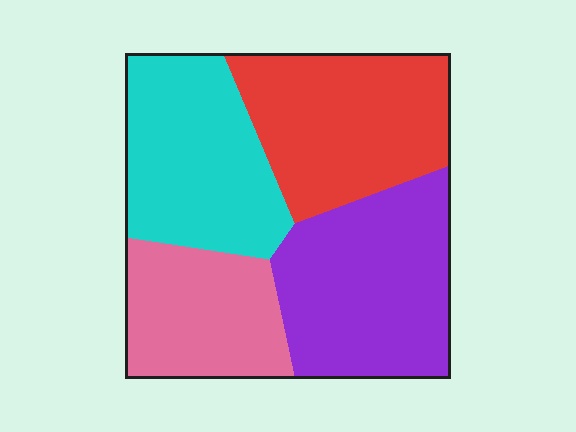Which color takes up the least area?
Pink, at roughly 20%.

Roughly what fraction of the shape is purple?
Purple covers about 30% of the shape.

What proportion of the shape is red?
Red takes up about one quarter (1/4) of the shape.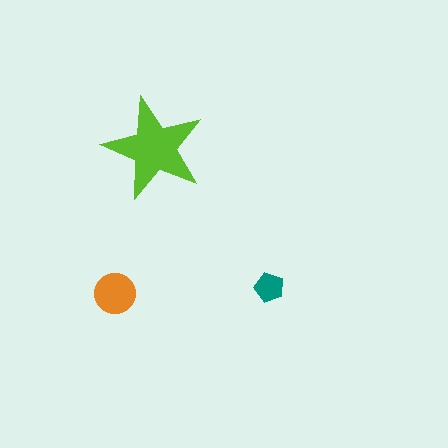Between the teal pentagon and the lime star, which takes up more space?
The lime star.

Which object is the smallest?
The teal pentagon.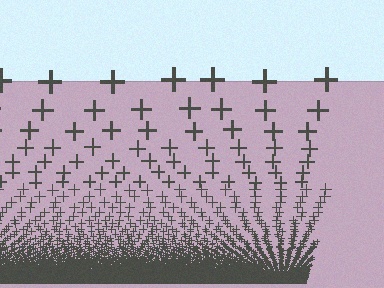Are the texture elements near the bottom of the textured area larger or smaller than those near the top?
Smaller. The gradient is inverted — elements near the bottom are smaller and denser.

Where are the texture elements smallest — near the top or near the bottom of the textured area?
Near the bottom.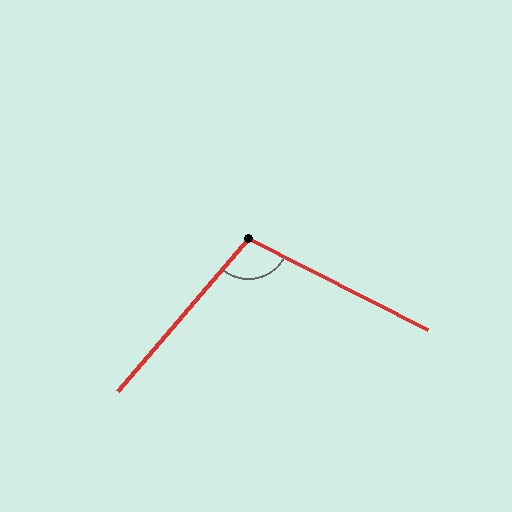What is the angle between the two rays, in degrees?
Approximately 103 degrees.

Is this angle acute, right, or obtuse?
It is obtuse.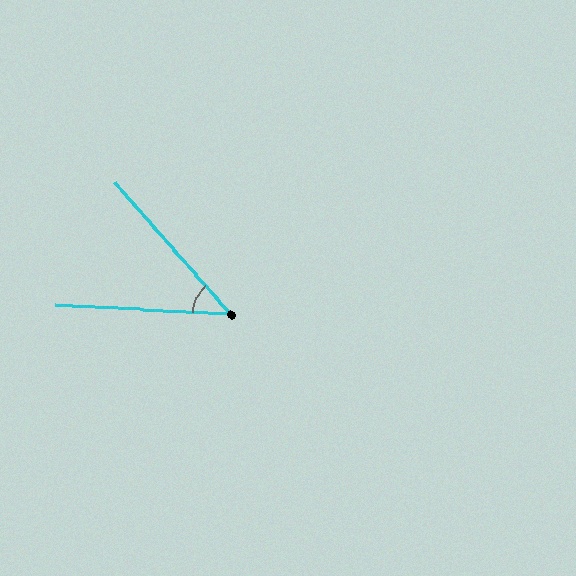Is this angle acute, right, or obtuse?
It is acute.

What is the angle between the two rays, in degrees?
Approximately 45 degrees.